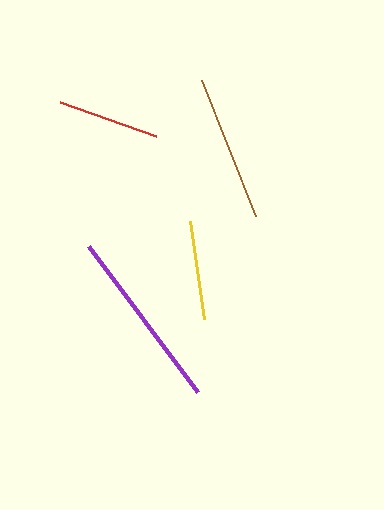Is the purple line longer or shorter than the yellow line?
The purple line is longer than the yellow line.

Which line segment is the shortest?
The yellow line is the shortest at approximately 99 pixels.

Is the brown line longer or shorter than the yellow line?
The brown line is longer than the yellow line.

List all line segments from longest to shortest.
From longest to shortest: purple, brown, red, yellow.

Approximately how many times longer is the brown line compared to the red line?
The brown line is approximately 1.4 times the length of the red line.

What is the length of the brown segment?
The brown segment is approximately 146 pixels long.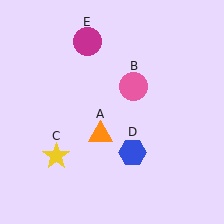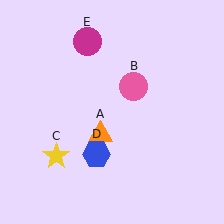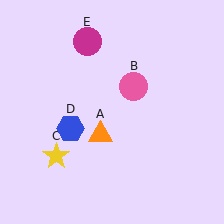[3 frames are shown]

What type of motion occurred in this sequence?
The blue hexagon (object D) rotated clockwise around the center of the scene.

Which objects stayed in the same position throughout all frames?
Orange triangle (object A) and pink circle (object B) and yellow star (object C) and magenta circle (object E) remained stationary.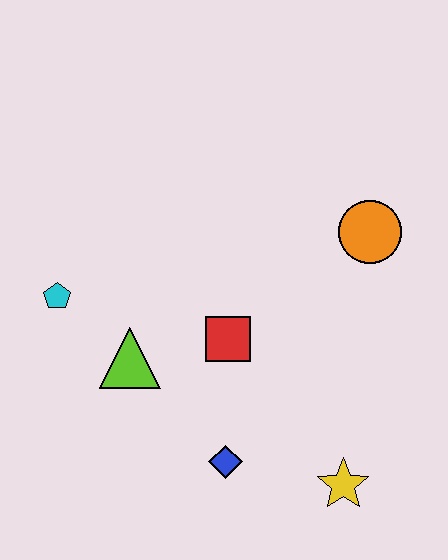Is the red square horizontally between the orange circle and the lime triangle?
Yes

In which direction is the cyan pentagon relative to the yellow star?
The cyan pentagon is to the left of the yellow star.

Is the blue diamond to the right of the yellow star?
No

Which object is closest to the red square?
The lime triangle is closest to the red square.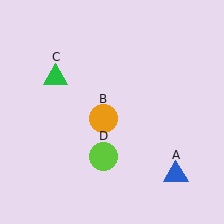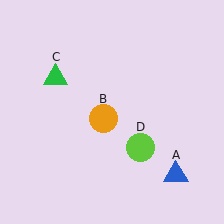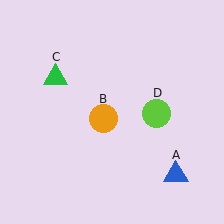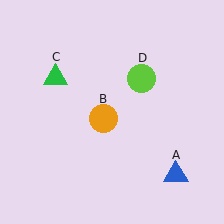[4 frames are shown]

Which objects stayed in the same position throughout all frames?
Blue triangle (object A) and orange circle (object B) and green triangle (object C) remained stationary.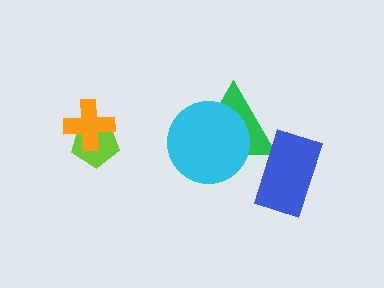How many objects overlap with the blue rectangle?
1 object overlaps with the blue rectangle.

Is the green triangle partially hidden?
Yes, it is partially covered by another shape.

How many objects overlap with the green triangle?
2 objects overlap with the green triangle.